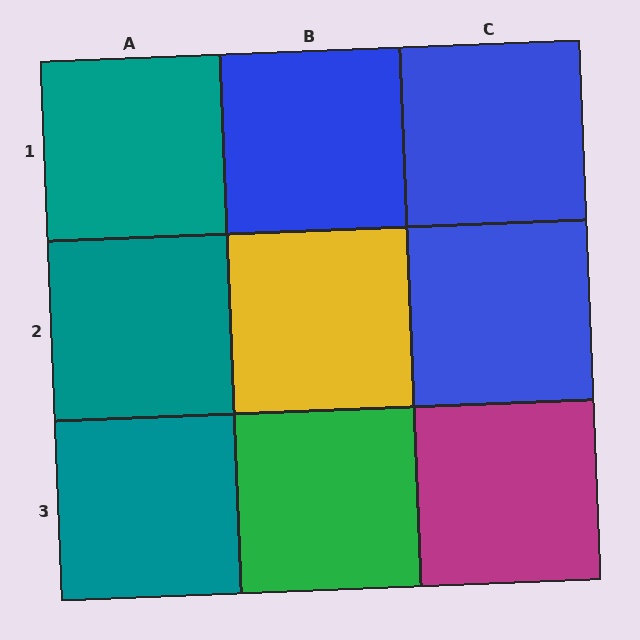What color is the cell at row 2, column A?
Teal.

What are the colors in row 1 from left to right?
Teal, blue, blue.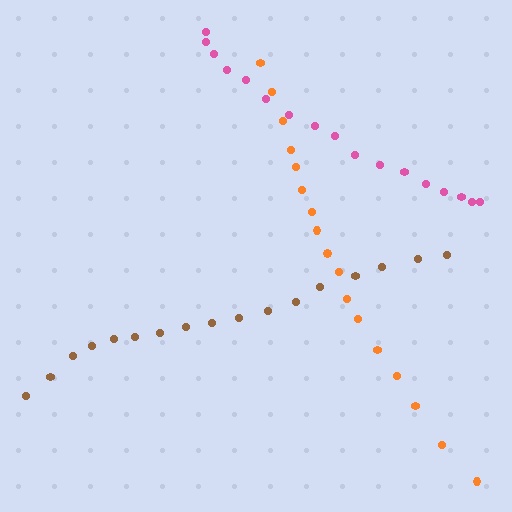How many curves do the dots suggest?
There are 3 distinct paths.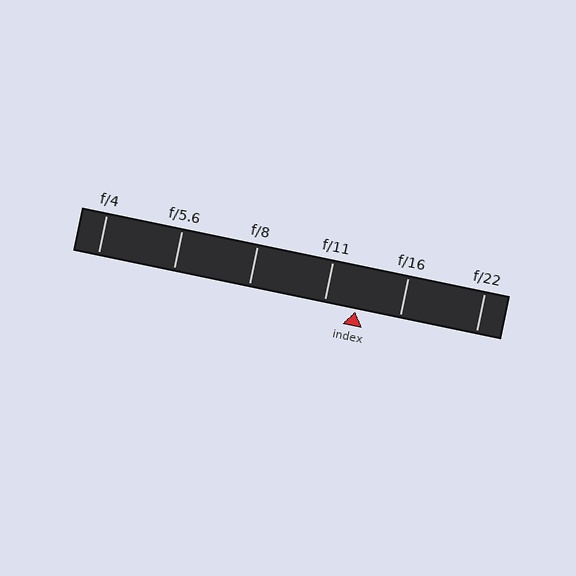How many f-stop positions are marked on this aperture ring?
There are 6 f-stop positions marked.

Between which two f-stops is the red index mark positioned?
The index mark is between f/11 and f/16.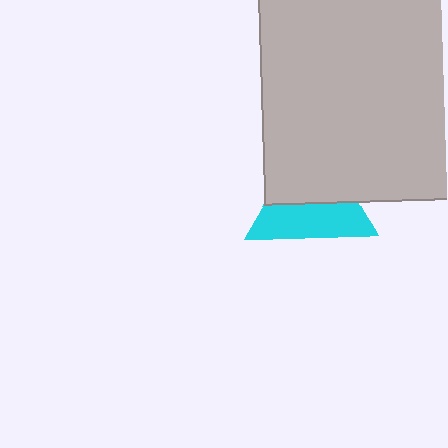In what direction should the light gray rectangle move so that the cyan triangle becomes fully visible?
The light gray rectangle should move up. That is the shortest direction to clear the overlap and leave the cyan triangle fully visible.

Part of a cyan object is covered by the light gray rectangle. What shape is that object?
It is a triangle.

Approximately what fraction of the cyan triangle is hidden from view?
Roughly 50% of the cyan triangle is hidden behind the light gray rectangle.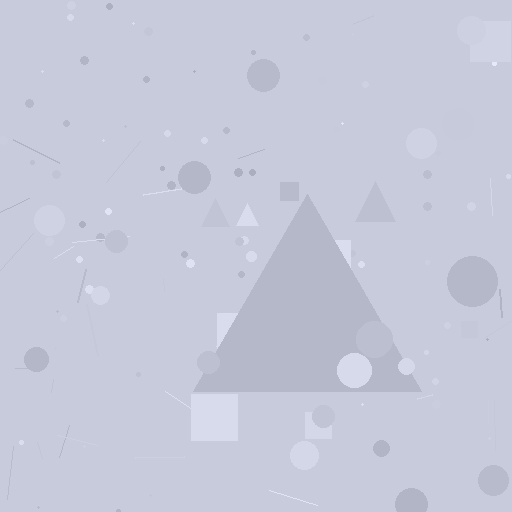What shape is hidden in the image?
A triangle is hidden in the image.